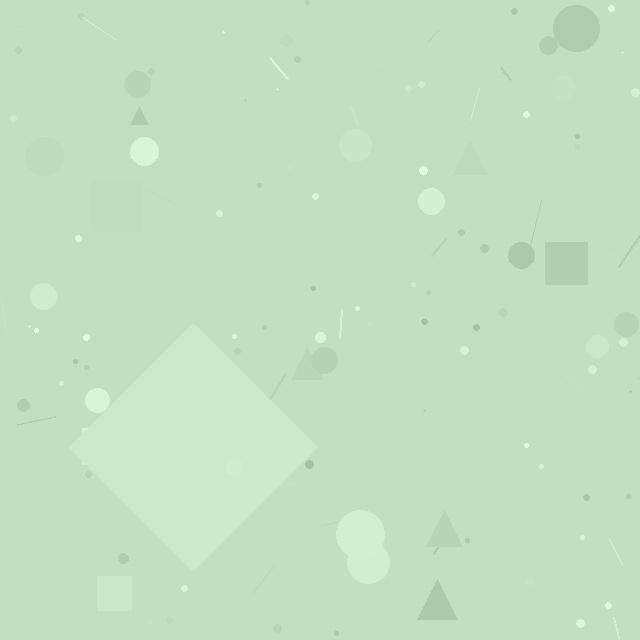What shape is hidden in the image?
A diamond is hidden in the image.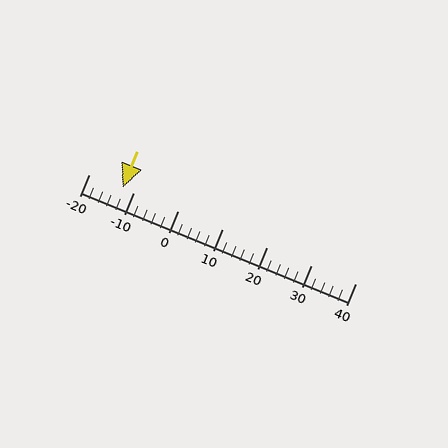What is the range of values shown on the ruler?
The ruler shows values from -20 to 40.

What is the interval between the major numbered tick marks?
The major tick marks are spaced 10 units apart.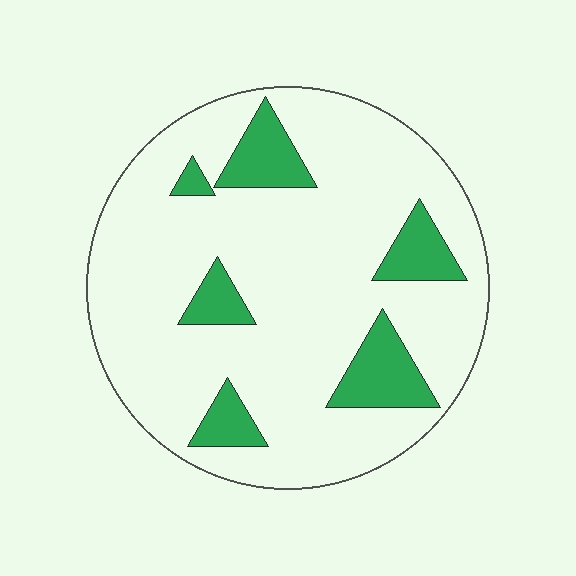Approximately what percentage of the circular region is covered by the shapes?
Approximately 15%.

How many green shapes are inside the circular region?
6.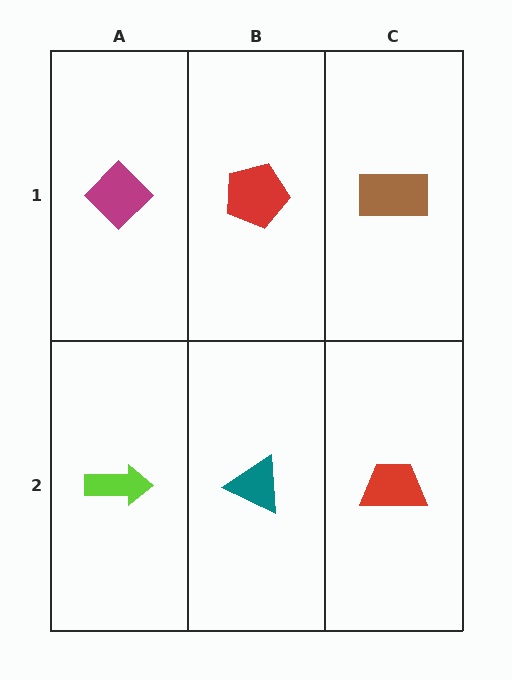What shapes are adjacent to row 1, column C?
A red trapezoid (row 2, column C), a red pentagon (row 1, column B).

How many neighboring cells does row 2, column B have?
3.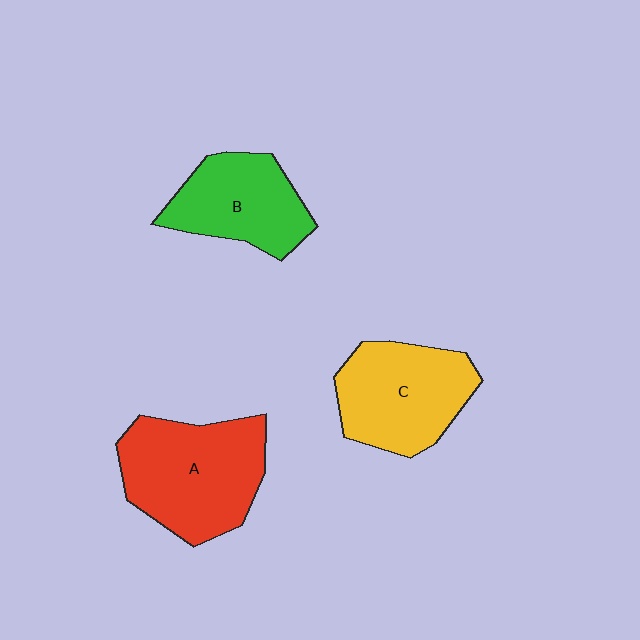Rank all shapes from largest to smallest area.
From largest to smallest: A (red), C (yellow), B (green).